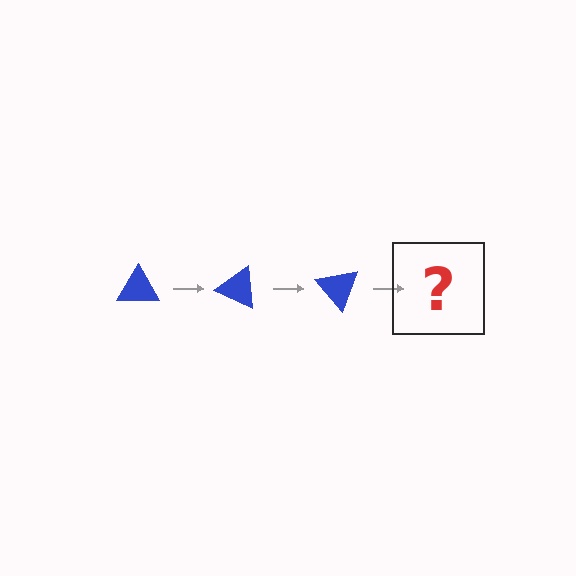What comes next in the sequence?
The next element should be a blue triangle rotated 75 degrees.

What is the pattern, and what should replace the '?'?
The pattern is that the triangle rotates 25 degrees each step. The '?' should be a blue triangle rotated 75 degrees.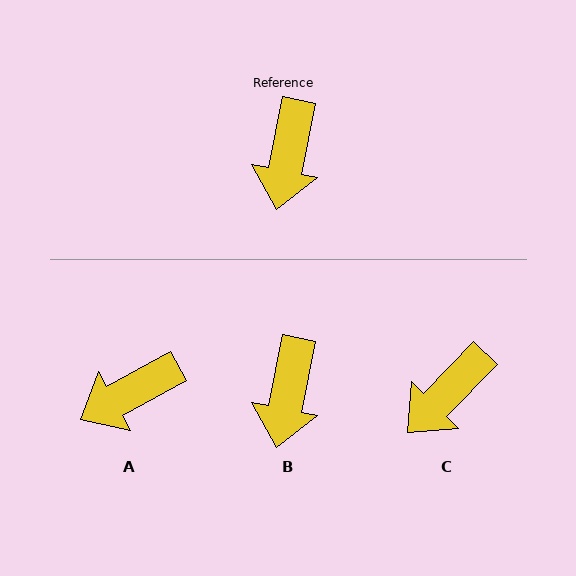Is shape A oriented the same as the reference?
No, it is off by about 50 degrees.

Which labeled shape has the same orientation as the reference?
B.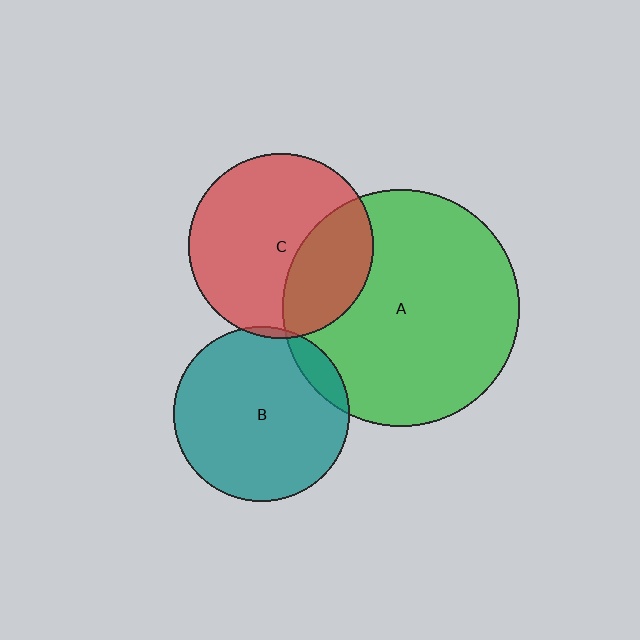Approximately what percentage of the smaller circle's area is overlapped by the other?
Approximately 30%.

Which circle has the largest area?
Circle A (green).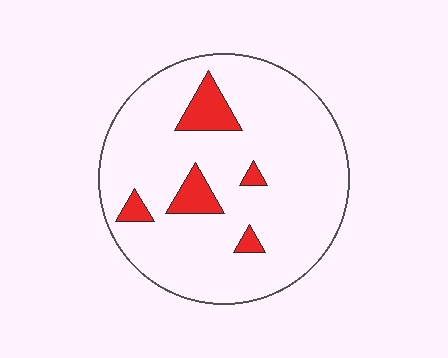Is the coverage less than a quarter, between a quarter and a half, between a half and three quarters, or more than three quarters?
Less than a quarter.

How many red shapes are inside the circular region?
5.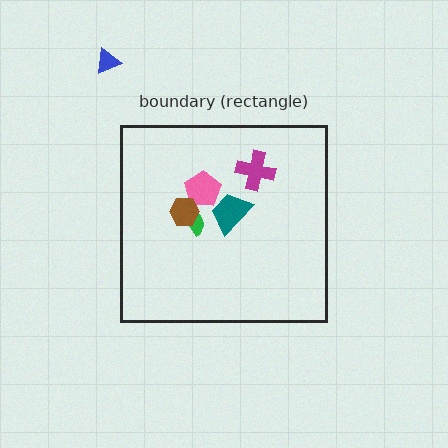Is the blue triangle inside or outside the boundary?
Outside.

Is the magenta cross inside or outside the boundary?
Inside.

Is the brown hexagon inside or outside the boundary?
Inside.